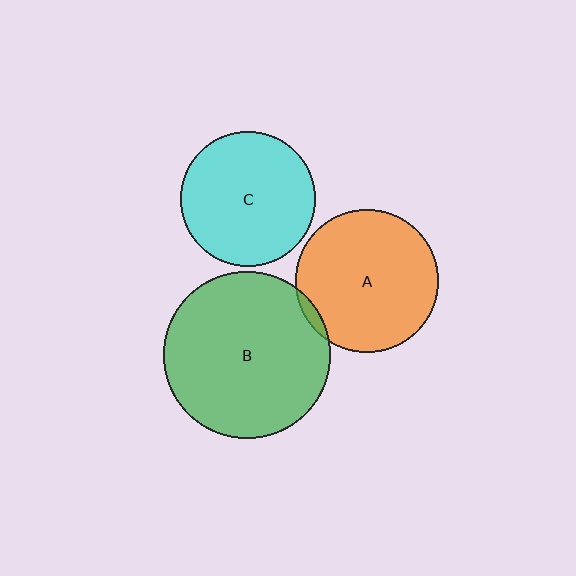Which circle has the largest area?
Circle B (green).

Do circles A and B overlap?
Yes.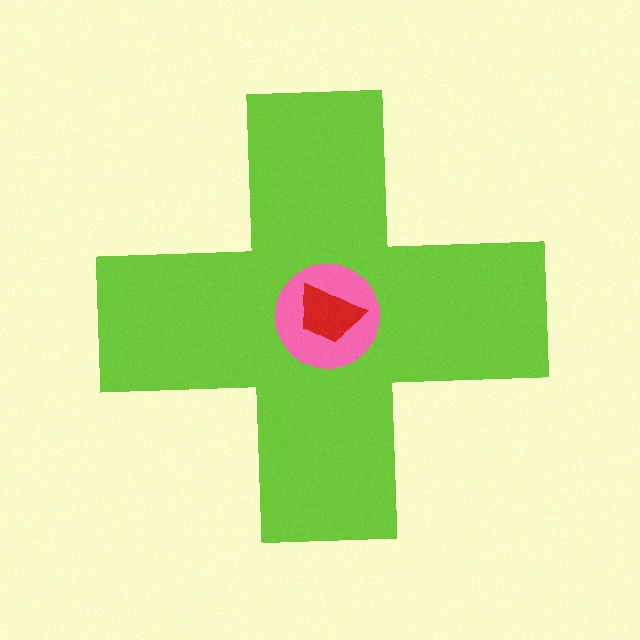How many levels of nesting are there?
3.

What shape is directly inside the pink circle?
The red trapezoid.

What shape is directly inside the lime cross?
The pink circle.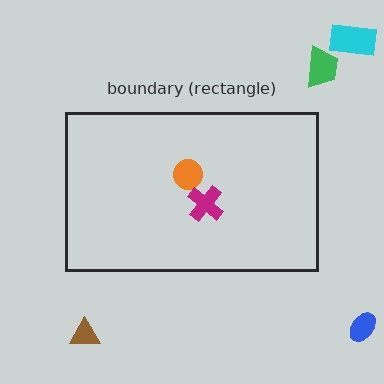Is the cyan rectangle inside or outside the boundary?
Outside.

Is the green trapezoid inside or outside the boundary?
Outside.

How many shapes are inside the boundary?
2 inside, 4 outside.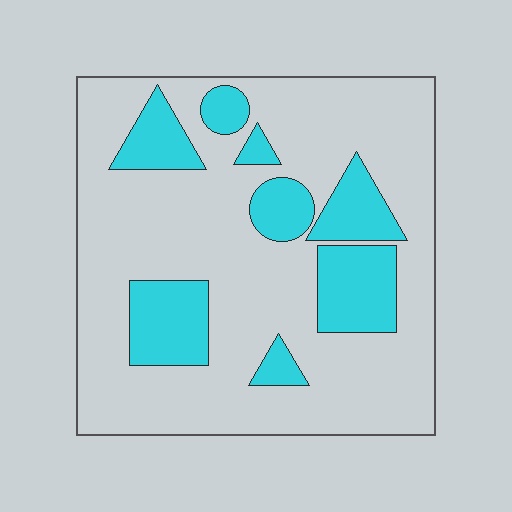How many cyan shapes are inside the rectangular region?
8.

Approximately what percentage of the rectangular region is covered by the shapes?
Approximately 25%.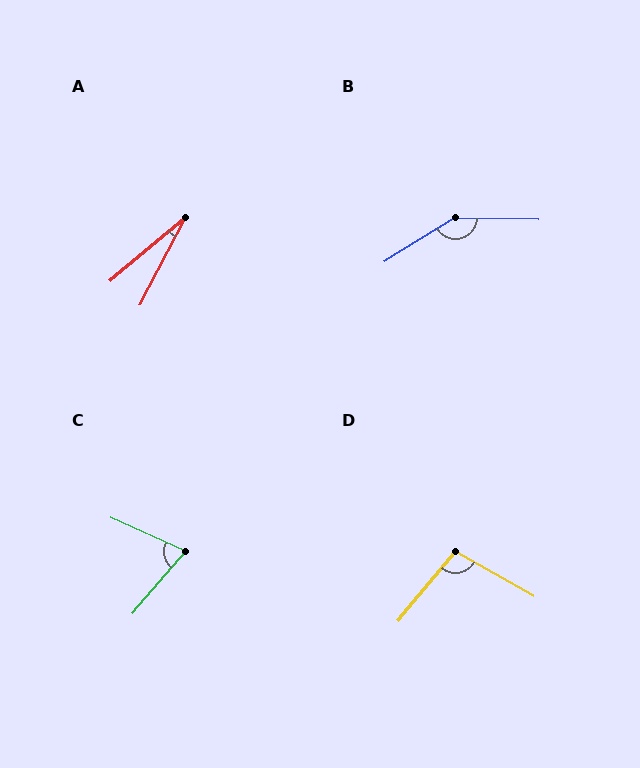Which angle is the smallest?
A, at approximately 23 degrees.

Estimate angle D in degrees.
Approximately 100 degrees.